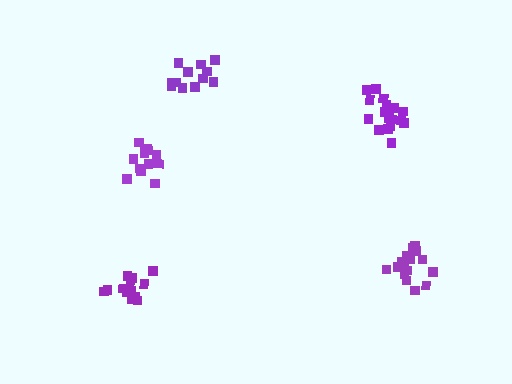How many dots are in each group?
Group 1: 17 dots, Group 2: 17 dots, Group 3: 14 dots, Group 4: 13 dots, Group 5: 13 dots (74 total).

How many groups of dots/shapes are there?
There are 5 groups.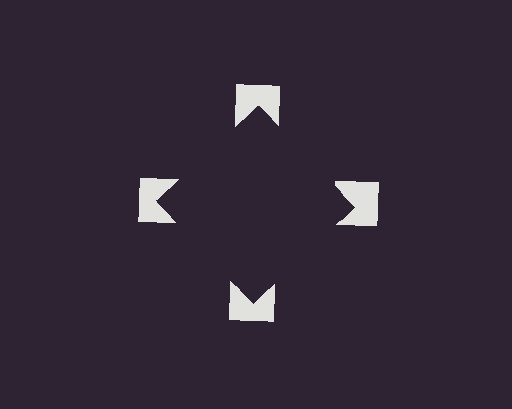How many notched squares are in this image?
There are 4 — one at each vertex of the illusory square.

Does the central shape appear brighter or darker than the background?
It typically appears slightly darker than the background, even though no actual brightness change is drawn.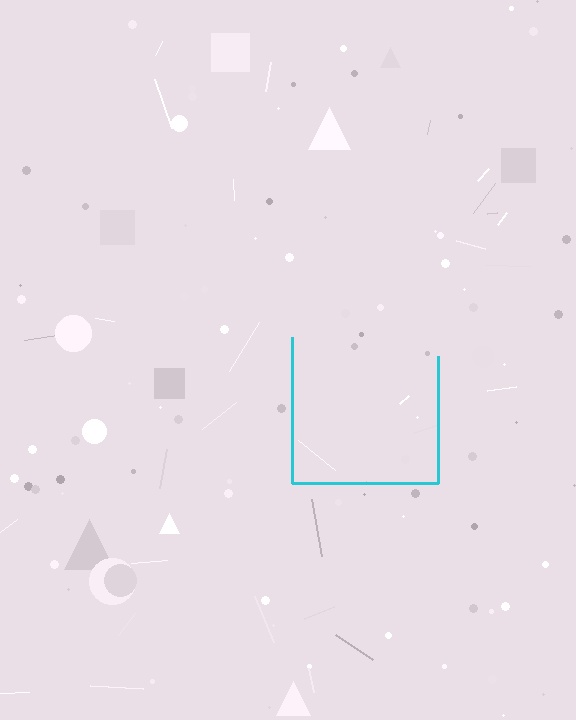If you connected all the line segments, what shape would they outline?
They would outline a square.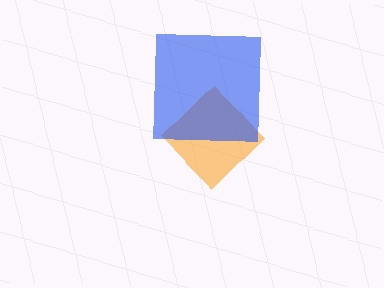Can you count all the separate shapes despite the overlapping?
Yes, there are 2 separate shapes.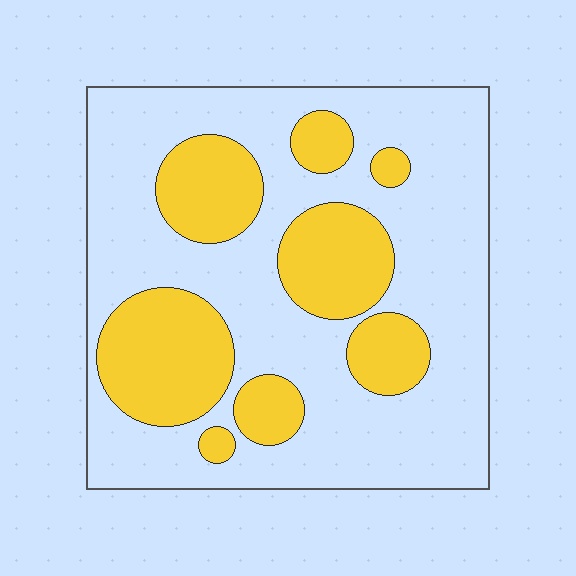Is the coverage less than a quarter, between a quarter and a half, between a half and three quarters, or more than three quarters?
Between a quarter and a half.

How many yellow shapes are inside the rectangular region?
8.